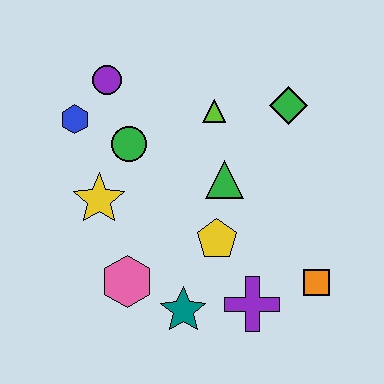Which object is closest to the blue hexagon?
The purple circle is closest to the blue hexagon.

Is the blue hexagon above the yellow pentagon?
Yes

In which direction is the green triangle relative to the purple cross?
The green triangle is above the purple cross.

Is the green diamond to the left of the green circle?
No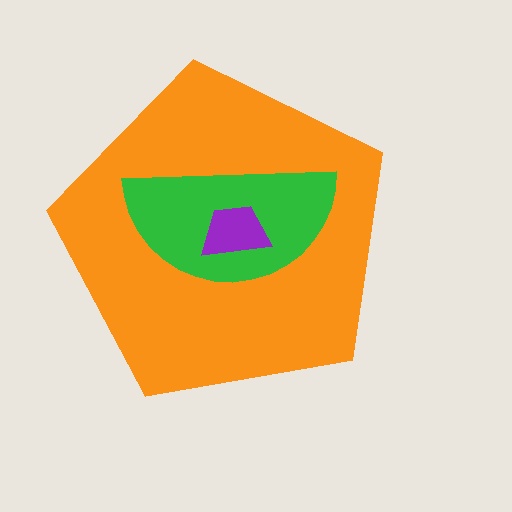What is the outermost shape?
The orange pentagon.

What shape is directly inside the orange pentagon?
The green semicircle.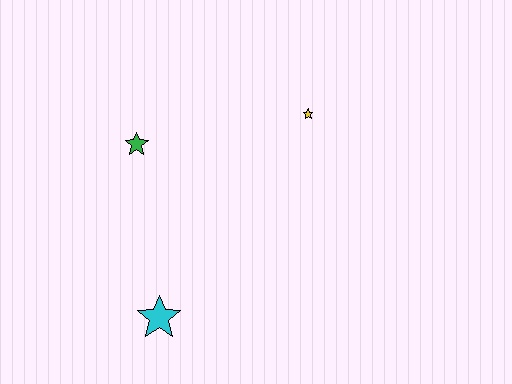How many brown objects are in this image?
There are no brown objects.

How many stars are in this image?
There are 3 stars.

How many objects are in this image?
There are 3 objects.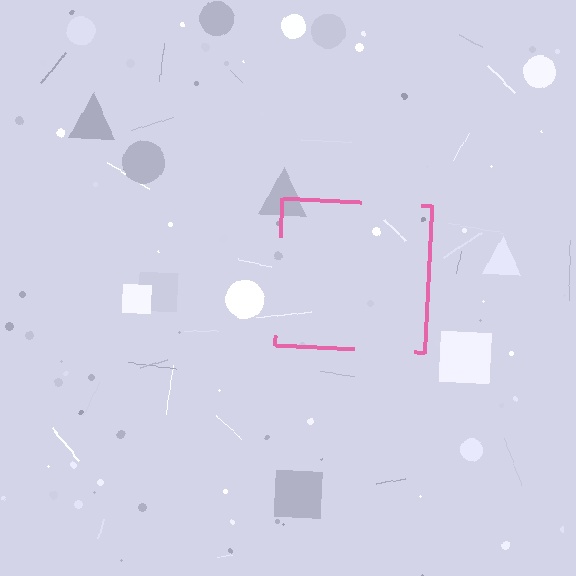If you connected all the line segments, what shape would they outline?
They would outline a square.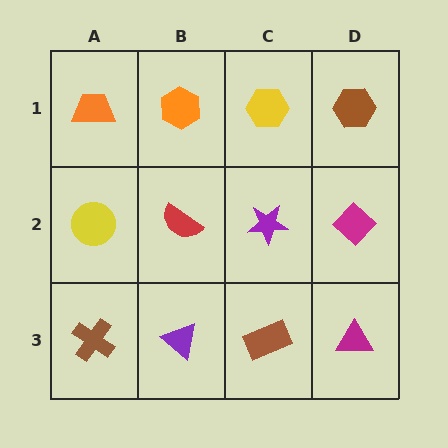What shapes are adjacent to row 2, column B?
An orange hexagon (row 1, column B), a purple triangle (row 3, column B), a yellow circle (row 2, column A), a purple star (row 2, column C).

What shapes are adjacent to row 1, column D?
A magenta diamond (row 2, column D), a yellow hexagon (row 1, column C).